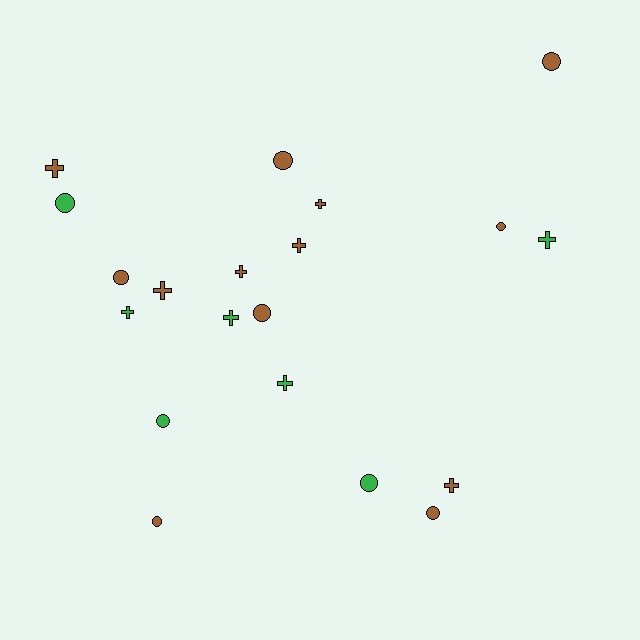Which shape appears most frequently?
Cross, with 10 objects.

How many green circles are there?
There are 3 green circles.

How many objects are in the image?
There are 20 objects.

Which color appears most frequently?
Brown, with 13 objects.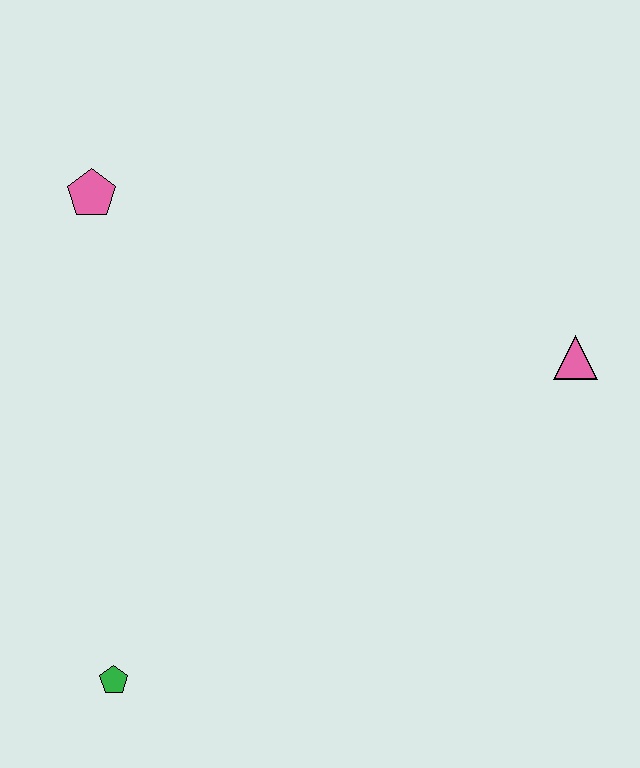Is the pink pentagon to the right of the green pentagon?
No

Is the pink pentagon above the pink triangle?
Yes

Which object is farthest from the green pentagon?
The pink triangle is farthest from the green pentagon.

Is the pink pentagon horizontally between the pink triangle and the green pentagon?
No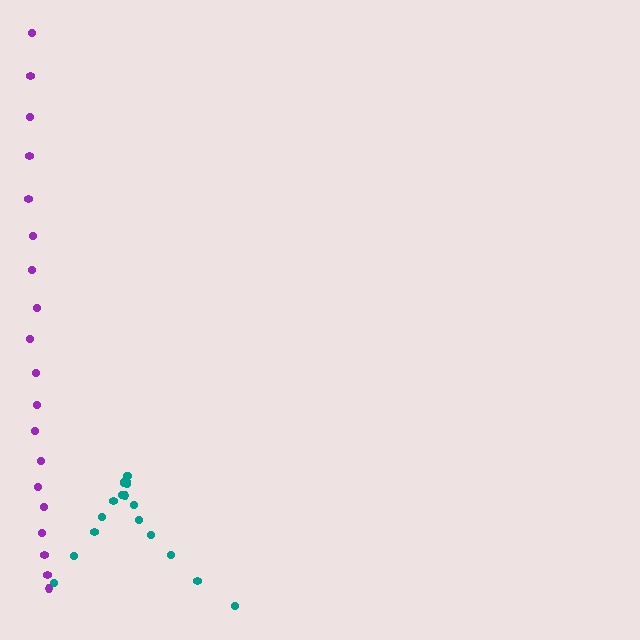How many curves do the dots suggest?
There are 2 distinct paths.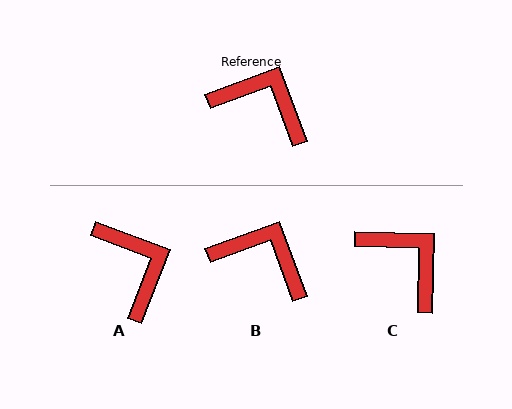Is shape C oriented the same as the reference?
No, it is off by about 21 degrees.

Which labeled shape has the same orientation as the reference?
B.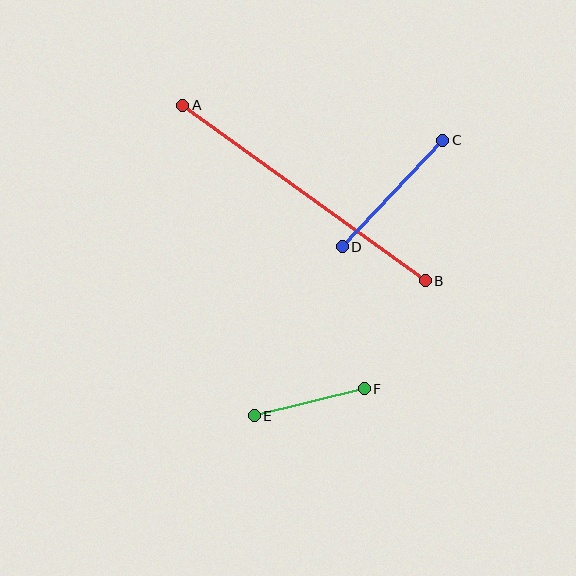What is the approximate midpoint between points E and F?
The midpoint is at approximately (309, 402) pixels.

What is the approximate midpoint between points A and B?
The midpoint is at approximately (304, 193) pixels.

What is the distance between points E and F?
The distance is approximately 113 pixels.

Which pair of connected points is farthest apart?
Points A and B are farthest apart.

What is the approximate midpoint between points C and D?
The midpoint is at approximately (392, 194) pixels.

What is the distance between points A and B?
The distance is approximately 300 pixels.